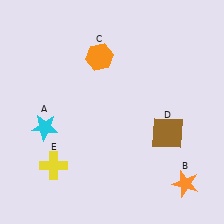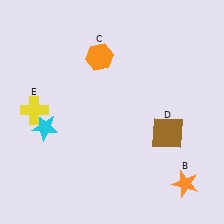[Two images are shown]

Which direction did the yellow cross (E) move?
The yellow cross (E) moved up.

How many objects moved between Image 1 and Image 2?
1 object moved between the two images.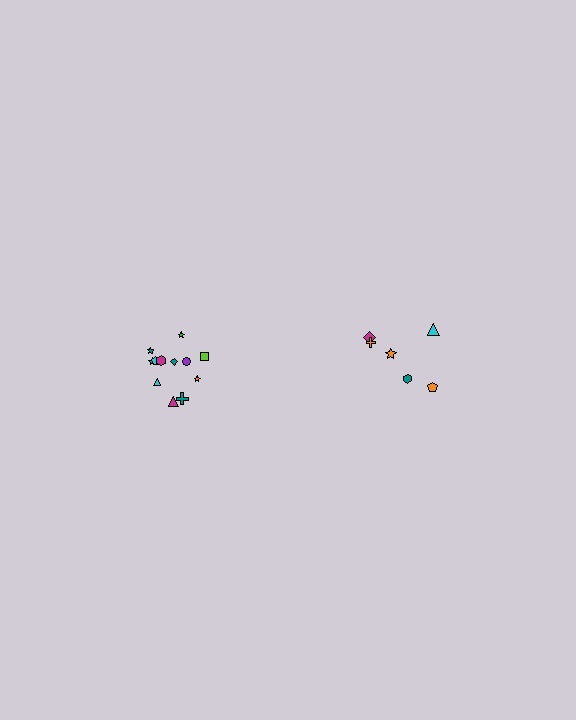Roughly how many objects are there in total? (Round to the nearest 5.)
Roughly 20 objects in total.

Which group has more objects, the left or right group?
The left group.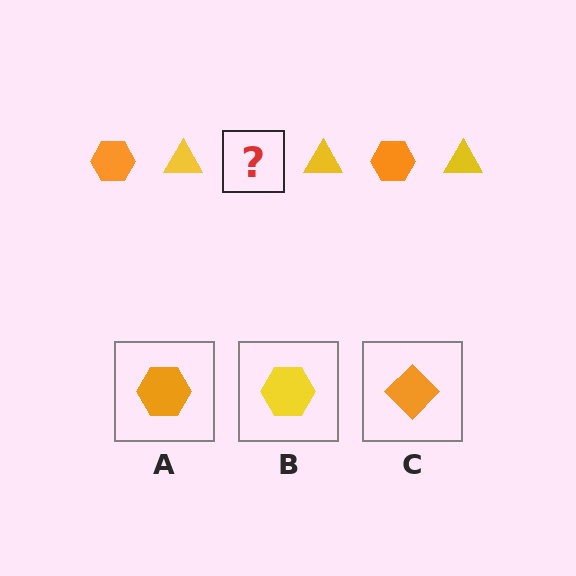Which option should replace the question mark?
Option A.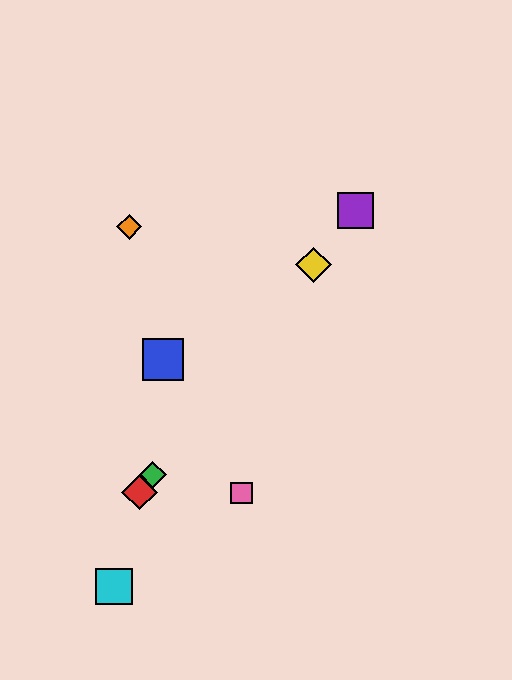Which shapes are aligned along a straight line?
The red diamond, the green diamond, the yellow diamond, the purple square are aligned along a straight line.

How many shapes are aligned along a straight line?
4 shapes (the red diamond, the green diamond, the yellow diamond, the purple square) are aligned along a straight line.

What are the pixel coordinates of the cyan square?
The cyan square is at (114, 587).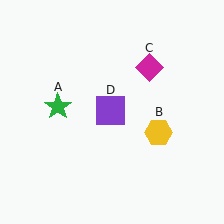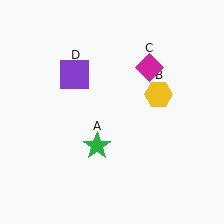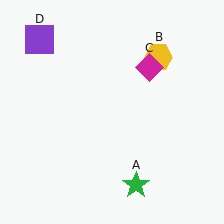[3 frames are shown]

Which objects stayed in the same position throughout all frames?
Magenta diamond (object C) remained stationary.